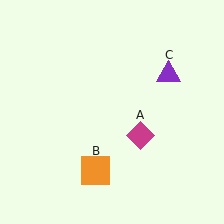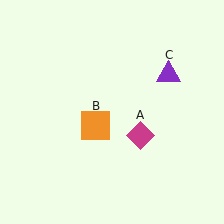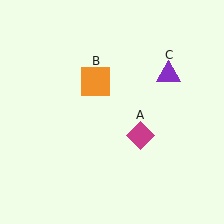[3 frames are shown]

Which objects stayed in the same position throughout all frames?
Magenta diamond (object A) and purple triangle (object C) remained stationary.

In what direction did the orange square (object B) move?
The orange square (object B) moved up.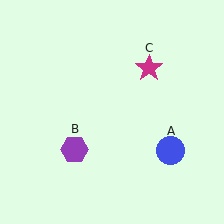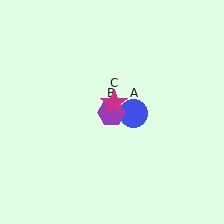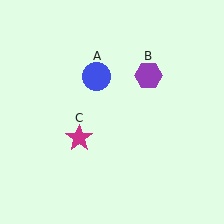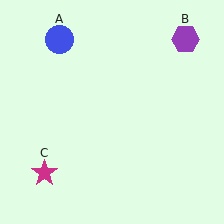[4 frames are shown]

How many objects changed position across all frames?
3 objects changed position: blue circle (object A), purple hexagon (object B), magenta star (object C).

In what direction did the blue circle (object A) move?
The blue circle (object A) moved up and to the left.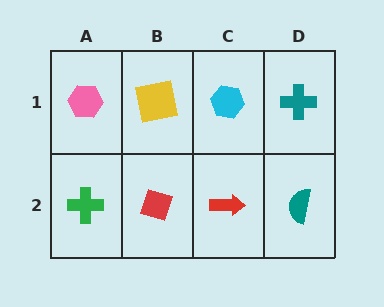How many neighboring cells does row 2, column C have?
3.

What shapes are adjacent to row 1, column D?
A teal semicircle (row 2, column D), a cyan hexagon (row 1, column C).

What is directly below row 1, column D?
A teal semicircle.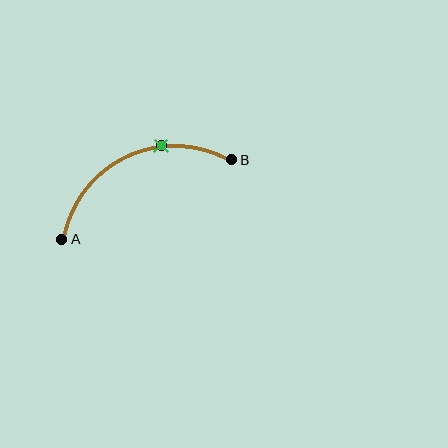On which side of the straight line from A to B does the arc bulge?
The arc bulges above the straight line connecting A and B.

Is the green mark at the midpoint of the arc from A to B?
No. The green mark lies on the arc but is closer to endpoint B. The arc midpoint would be at the point on the curve equidistant along the arc from both A and B.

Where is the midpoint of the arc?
The arc midpoint is the point on the curve farthest from the straight line joining A and B. It sits above that line.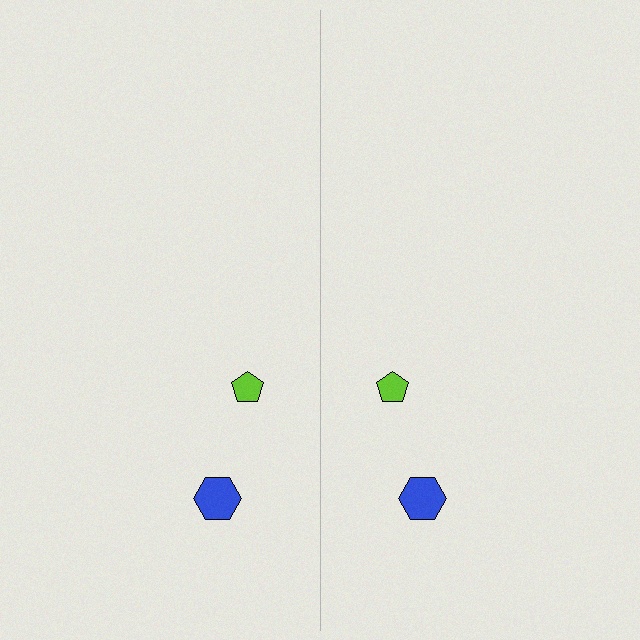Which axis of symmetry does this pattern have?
The pattern has a vertical axis of symmetry running through the center of the image.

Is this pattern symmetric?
Yes, this pattern has bilateral (reflection) symmetry.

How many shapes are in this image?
There are 4 shapes in this image.